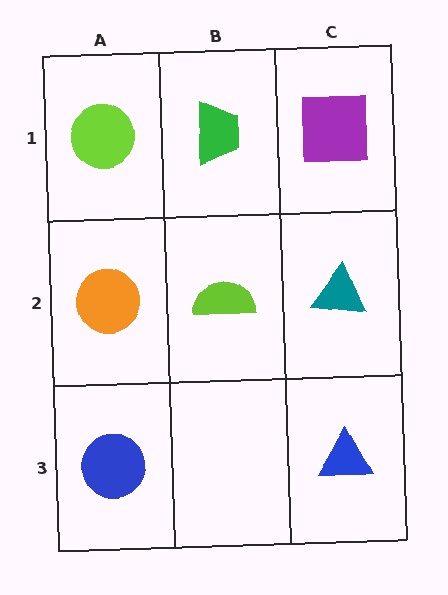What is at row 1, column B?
A green trapezoid.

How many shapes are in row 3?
2 shapes.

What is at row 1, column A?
A lime circle.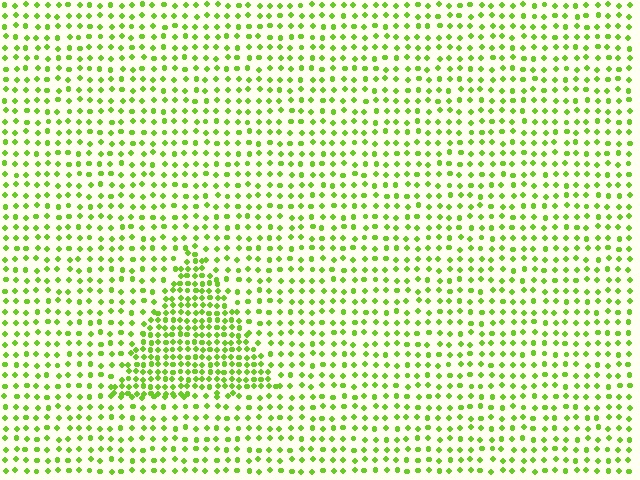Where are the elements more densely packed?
The elements are more densely packed inside the triangle boundary.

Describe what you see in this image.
The image contains small lime elements arranged at two different densities. A triangle-shaped region is visible where the elements are more densely packed than the surrounding area.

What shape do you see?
I see a triangle.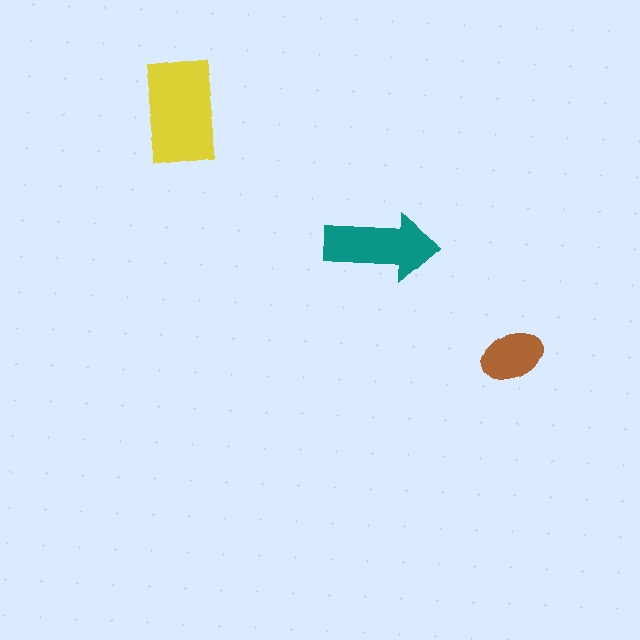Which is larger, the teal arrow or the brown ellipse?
The teal arrow.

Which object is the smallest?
The brown ellipse.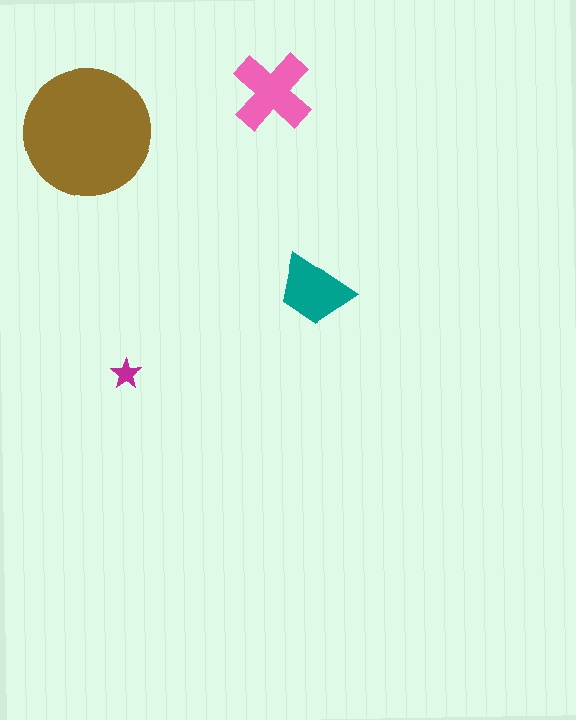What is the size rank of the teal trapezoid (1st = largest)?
3rd.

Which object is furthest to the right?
The teal trapezoid is rightmost.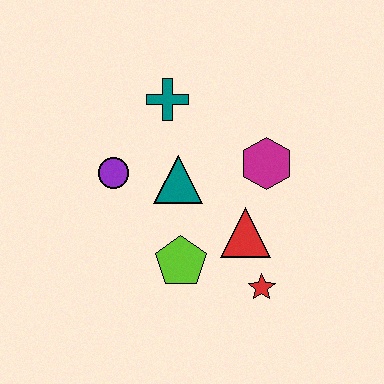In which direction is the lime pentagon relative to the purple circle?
The lime pentagon is below the purple circle.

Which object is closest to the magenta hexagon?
The red triangle is closest to the magenta hexagon.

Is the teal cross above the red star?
Yes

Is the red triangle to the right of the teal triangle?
Yes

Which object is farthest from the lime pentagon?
The teal cross is farthest from the lime pentagon.